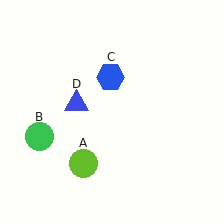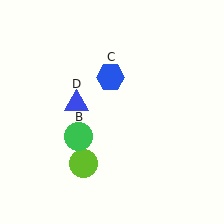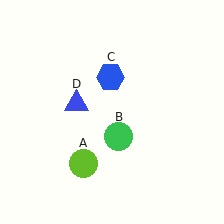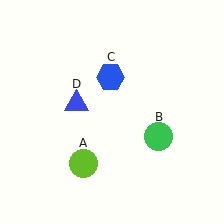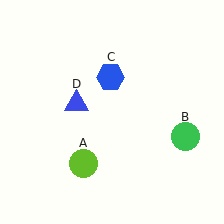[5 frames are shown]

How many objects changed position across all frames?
1 object changed position: green circle (object B).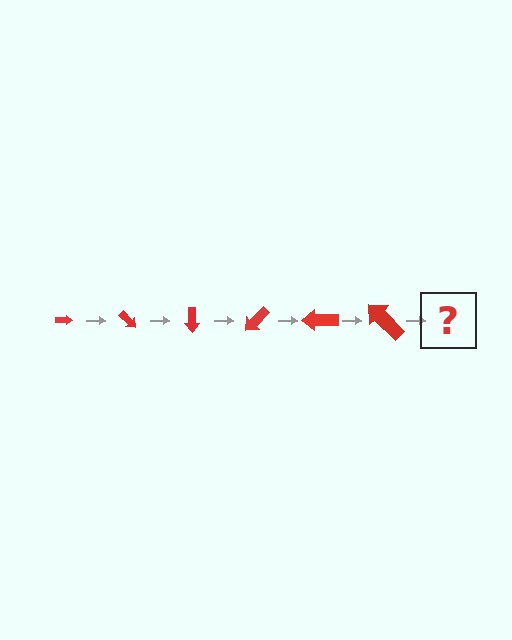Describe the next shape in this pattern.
It should be an arrow, larger than the previous one and rotated 270 degrees from the start.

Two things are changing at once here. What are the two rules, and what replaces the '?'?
The two rules are that the arrow grows larger each step and it rotates 45 degrees each step. The '?' should be an arrow, larger than the previous one and rotated 270 degrees from the start.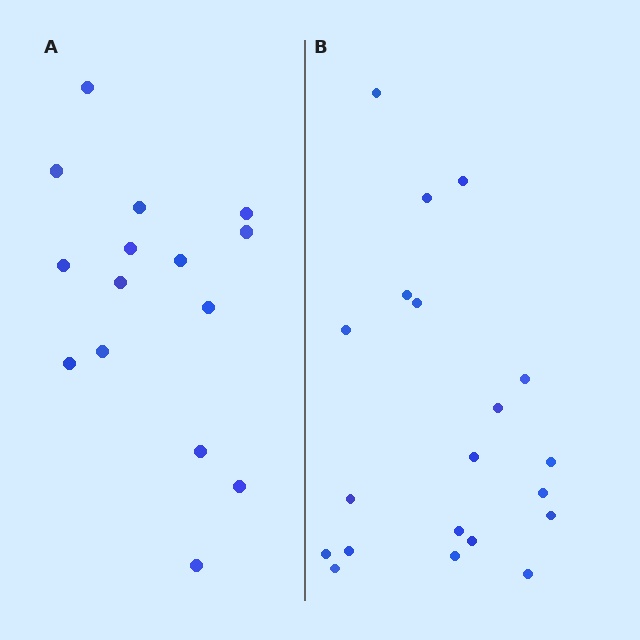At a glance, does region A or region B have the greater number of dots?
Region B (the right region) has more dots.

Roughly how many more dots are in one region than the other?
Region B has about 5 more dots than region A.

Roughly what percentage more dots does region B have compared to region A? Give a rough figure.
About 35% more.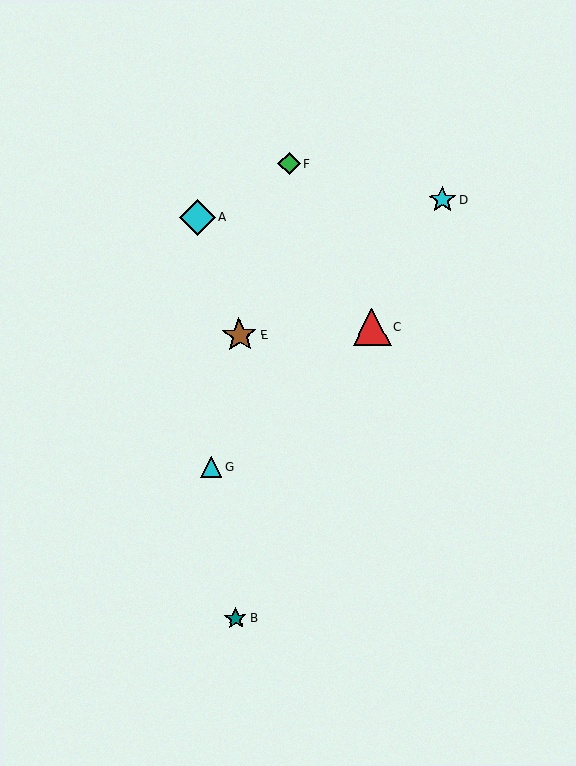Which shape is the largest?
The red triangle (labeled C) is the largest.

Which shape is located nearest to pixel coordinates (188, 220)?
The cyan diamond (labeled A) at (197, 217) is nearest to that location.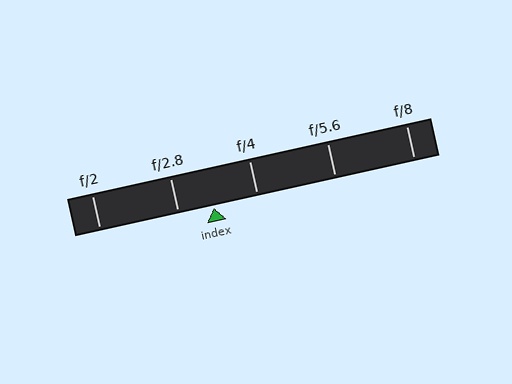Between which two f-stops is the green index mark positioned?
The index mark is between f/2.8 and f/4.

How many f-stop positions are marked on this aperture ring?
There are 5 f-stop positions marked.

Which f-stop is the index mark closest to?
The index mark is closest to f/2.8.